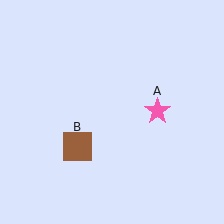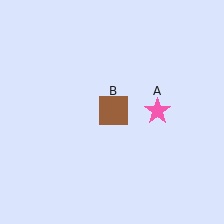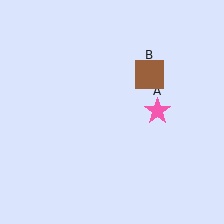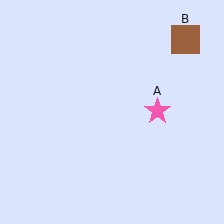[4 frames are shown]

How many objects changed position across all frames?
1 object changed position: brown square (object B).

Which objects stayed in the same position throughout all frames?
Pink star (object A) remained stationary.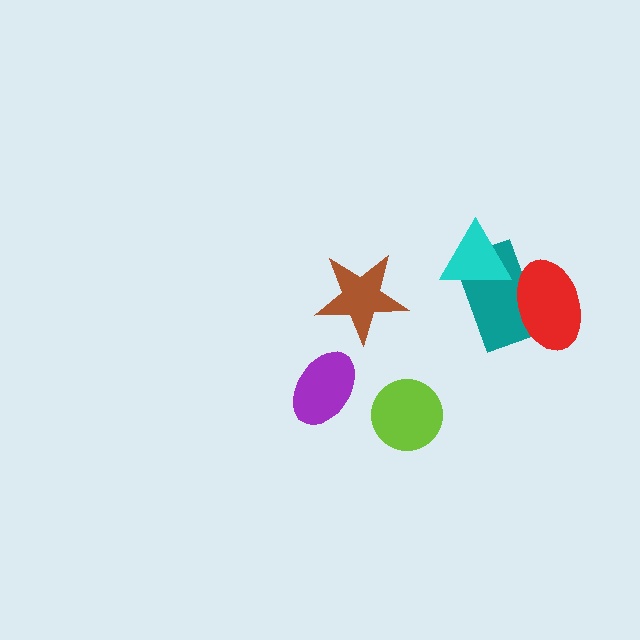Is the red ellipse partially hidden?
No, no other shape covers it.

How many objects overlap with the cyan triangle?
1 object overlaps with the cyan triangle.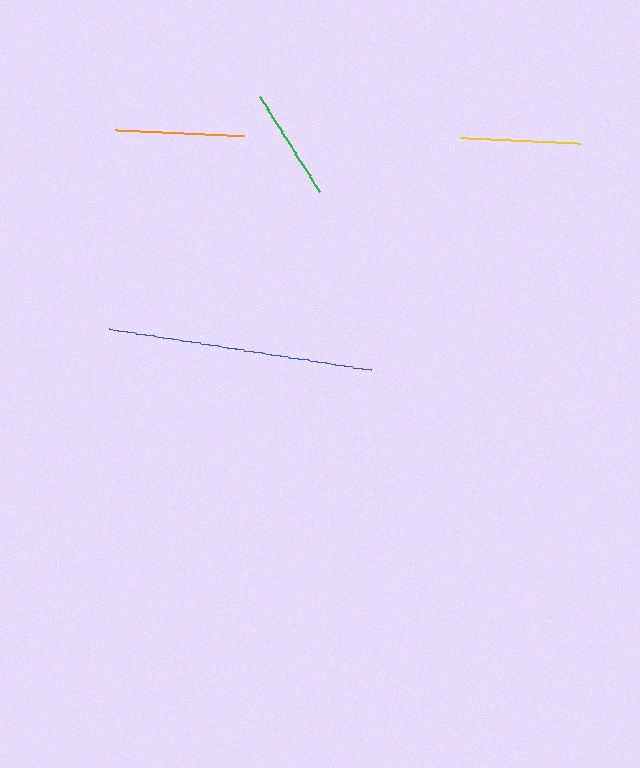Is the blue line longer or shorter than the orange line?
The blue line is longer than the orange line.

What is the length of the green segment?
The green segment is approximately 112 pixels long.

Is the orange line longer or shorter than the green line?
The orange line is longer than the green line.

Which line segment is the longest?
The blue line is the longest at approximately 265 pixels.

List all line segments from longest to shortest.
From longest to shortest: blue, orange, yellow, green.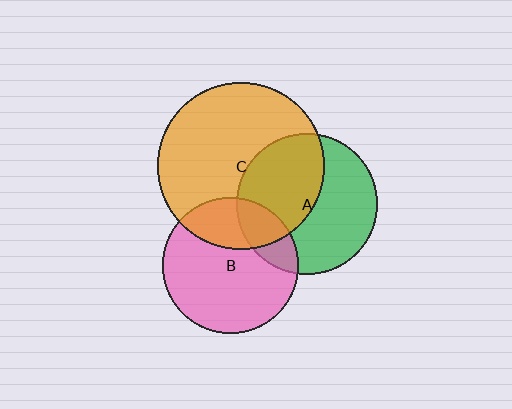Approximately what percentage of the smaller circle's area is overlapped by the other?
Approximately 30%.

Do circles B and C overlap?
Yes.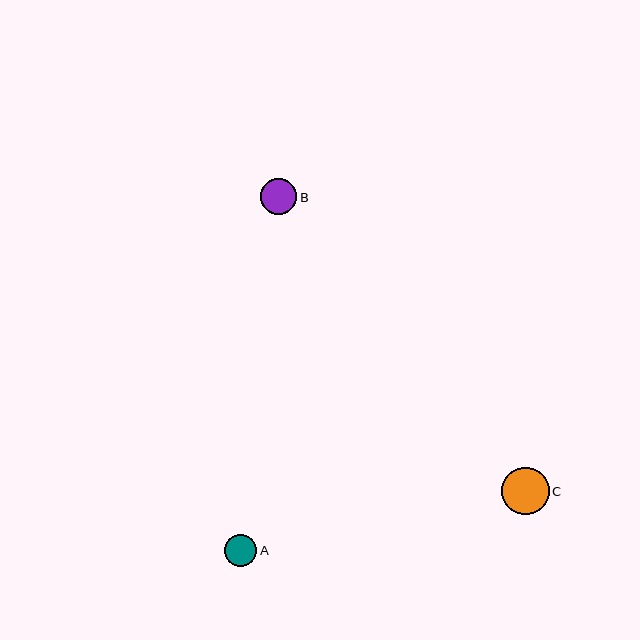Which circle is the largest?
Circle C is the largest with a size of approximately 47 pixels.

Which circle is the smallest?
Circle A is the smallest with a size of approximately 32 pixels.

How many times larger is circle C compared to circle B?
Circle C is approximately 1.3 times the size of circle B.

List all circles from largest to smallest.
From largest to smallest: C, B, A.